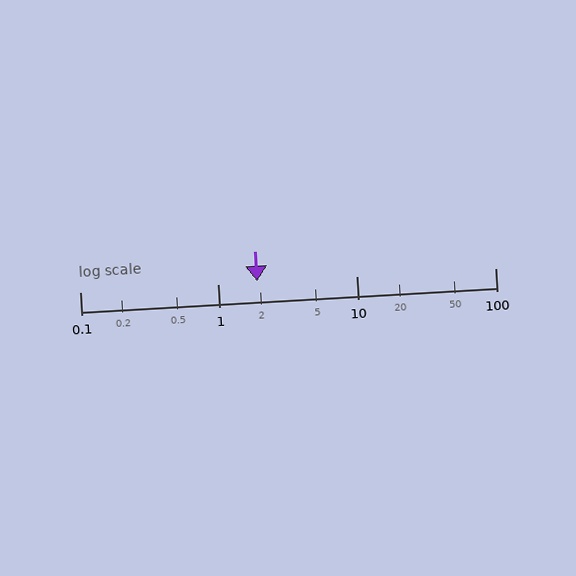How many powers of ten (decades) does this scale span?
The scale spans 3 decades, from 0.1 to 100.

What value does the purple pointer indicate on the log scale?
The pointer indicates approximately 1.9.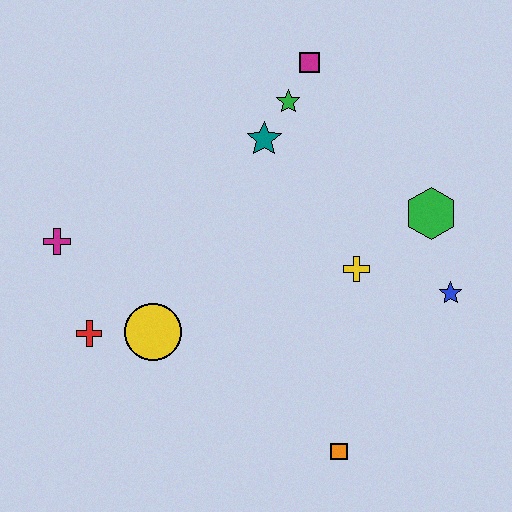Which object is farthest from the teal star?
The orange square is farthest from the teal star.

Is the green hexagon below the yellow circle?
No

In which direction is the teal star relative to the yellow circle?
The teal star is above the yellow circle.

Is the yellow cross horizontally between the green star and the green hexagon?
Yes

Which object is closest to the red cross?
The yellow circle is closest to the red cross.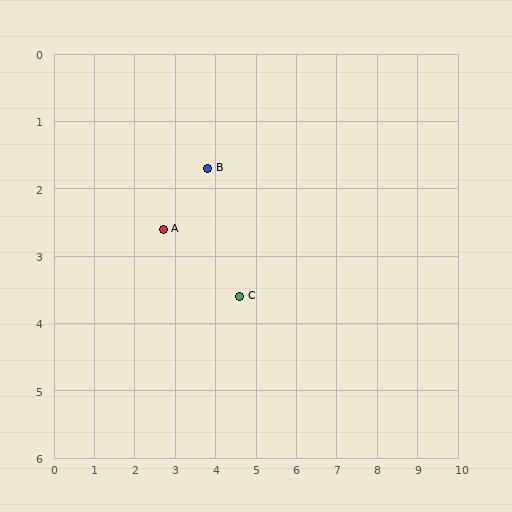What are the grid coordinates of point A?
Point A is at approximately (2.7, 2.6).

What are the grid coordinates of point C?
Point C is at approximately (4.6, 3.6).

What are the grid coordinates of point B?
Point B is at approximately (3.8, 1.7).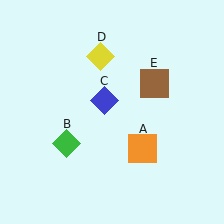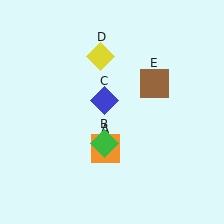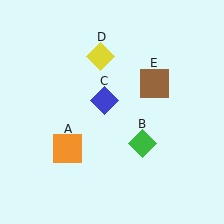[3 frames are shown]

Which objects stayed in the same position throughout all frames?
Blue diamond (object C) and yellow diamond (object D) and brown square (object E) remained stationary.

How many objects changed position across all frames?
2 objects changed position: orange square (object A), green diamond (object B).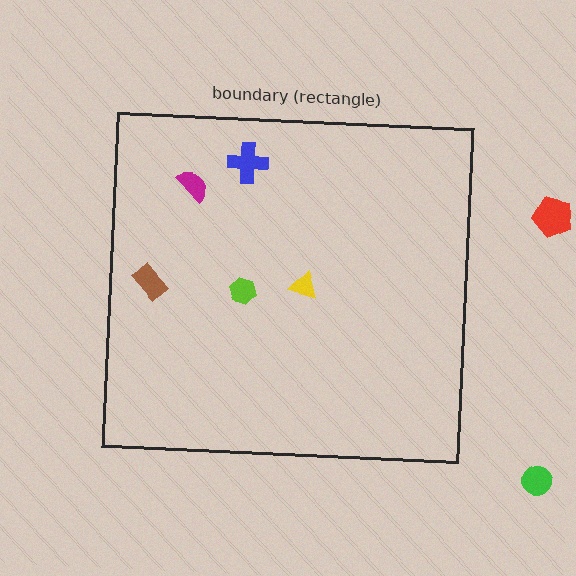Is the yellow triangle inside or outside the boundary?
Inside.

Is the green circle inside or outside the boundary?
Outside.